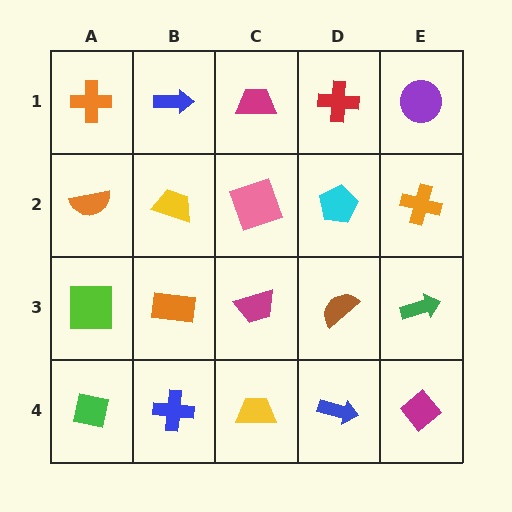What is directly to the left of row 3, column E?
A brown semicircle.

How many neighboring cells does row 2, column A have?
3.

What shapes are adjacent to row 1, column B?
A yellow trapezoid (row 2, column B), an orange cross (row 1, column A), a magenta trapezoid (row 1, column C).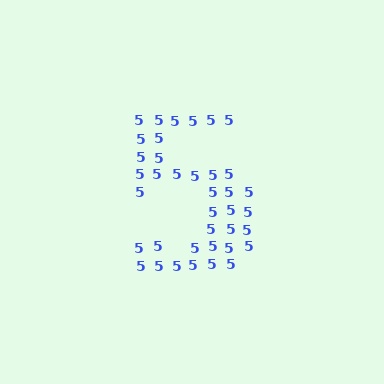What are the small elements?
The small elements are digit 5's.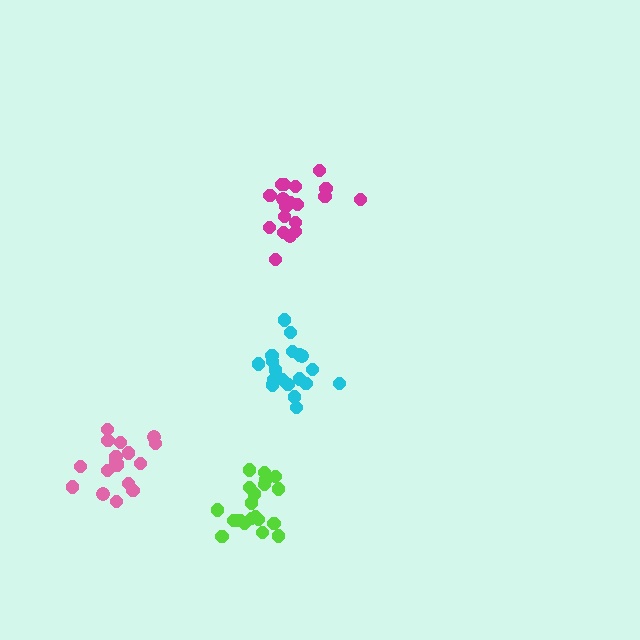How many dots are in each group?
Group 1: 19 dots, Group 2: 20 dots, Group 3: 19 dots, Group 4: 19 dots (77 total).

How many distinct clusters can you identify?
There are 4 distinct clusters.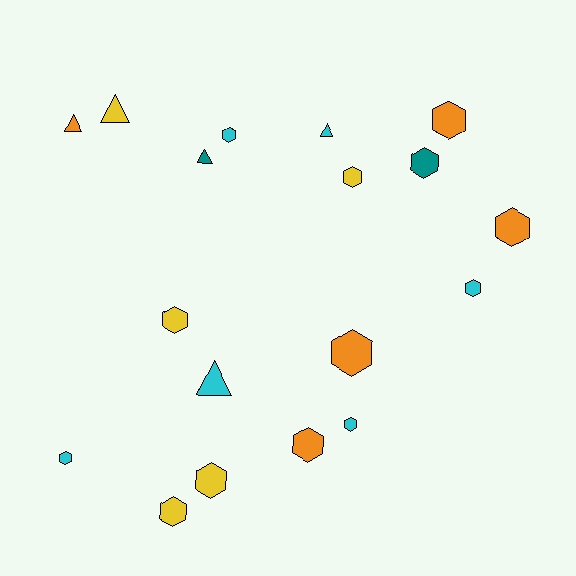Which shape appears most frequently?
Hexagon, with 13 objects.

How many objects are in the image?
There are 18 objects.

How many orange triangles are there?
There is 1 orange triangle.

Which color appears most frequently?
Cyan, with 6 objects.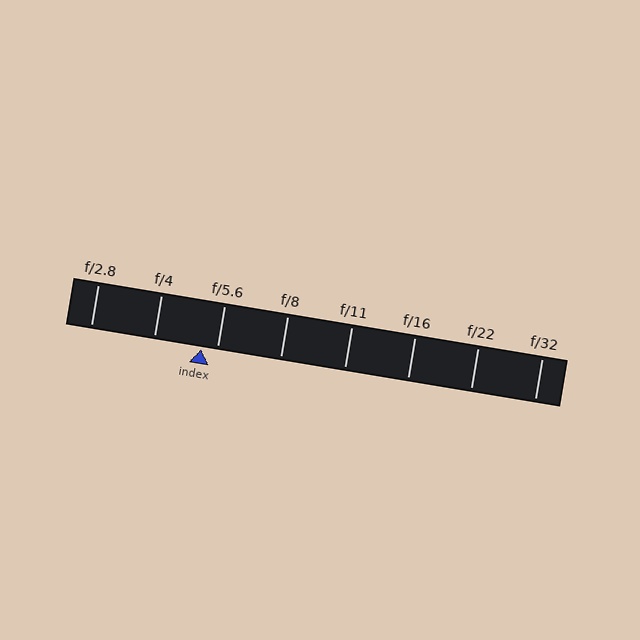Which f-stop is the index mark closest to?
The index mark is closest to f/5.6.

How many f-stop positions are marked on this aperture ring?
There are 8 f-stop positions marked.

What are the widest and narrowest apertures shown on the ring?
The widest aperture shown is f/2.8 and the narrowest is f/32.